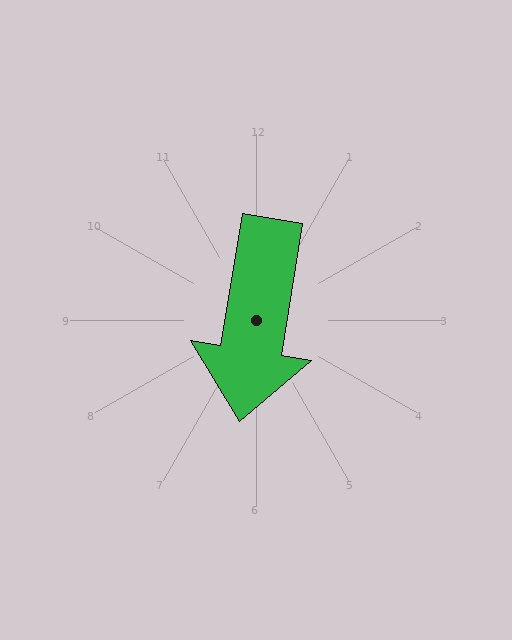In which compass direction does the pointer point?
South.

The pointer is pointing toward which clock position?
Roughly 6 o'clock.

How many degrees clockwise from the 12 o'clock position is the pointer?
Approximately 189 degrees.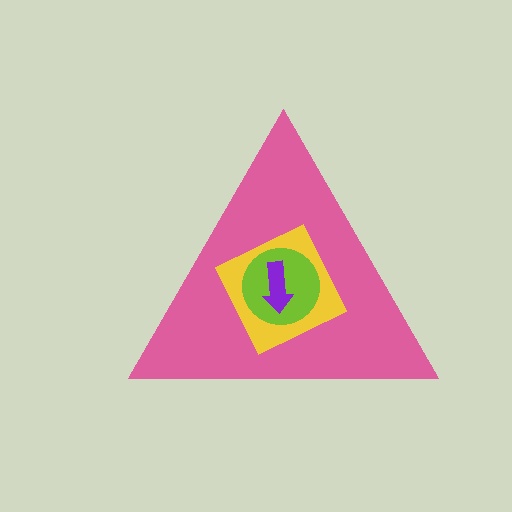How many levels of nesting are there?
4.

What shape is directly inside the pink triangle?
The yellow diamond.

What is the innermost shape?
The purple arrow.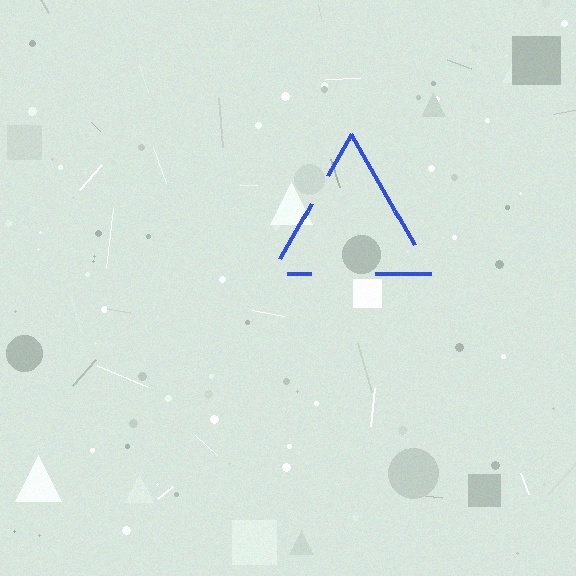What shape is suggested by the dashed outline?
The dashed outline suggests a triangle.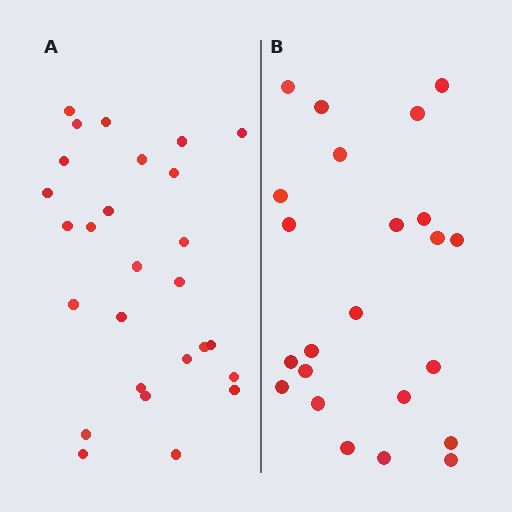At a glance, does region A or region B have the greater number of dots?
Region A (the left region) has more dots.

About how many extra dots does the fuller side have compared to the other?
Region A has about 4 more dots than region B.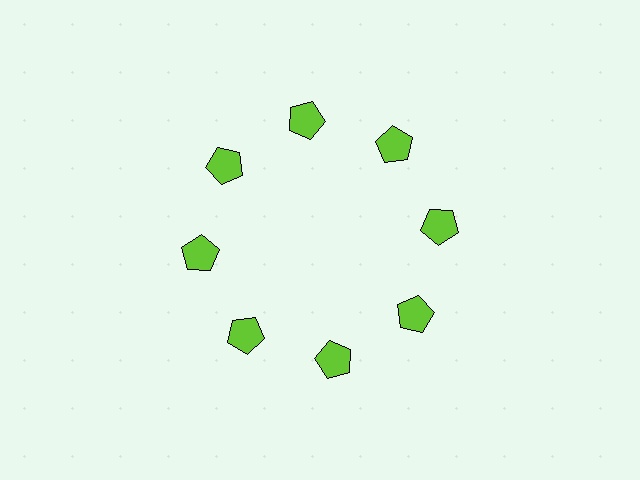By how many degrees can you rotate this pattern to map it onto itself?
The pattern maps onto itself every 45 degrees of rotation.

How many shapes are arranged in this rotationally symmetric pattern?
There are 8 shapes, arranged in 8 groups of 1.